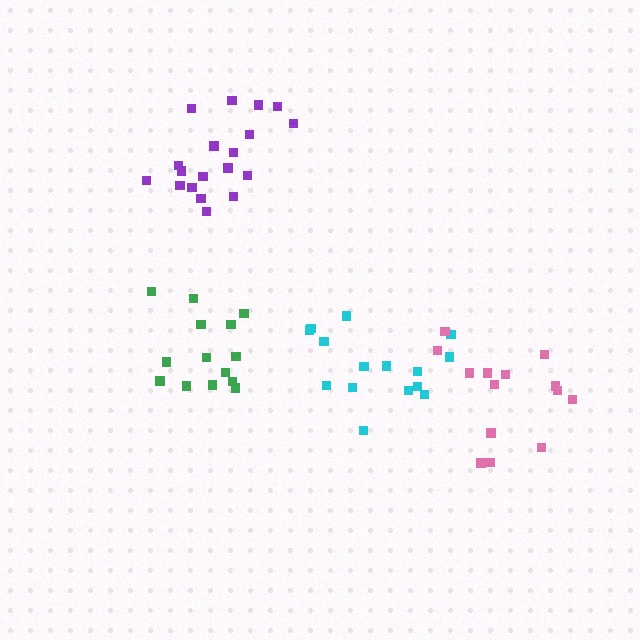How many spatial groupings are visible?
There are 4 spatial groupings.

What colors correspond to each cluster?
The clusters are colored: green, cyan, pink, purple.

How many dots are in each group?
Group 1: 14 dots, Group 2: 15 dots, Group 3: 14 dots, Group 4: 19 dots (62 total).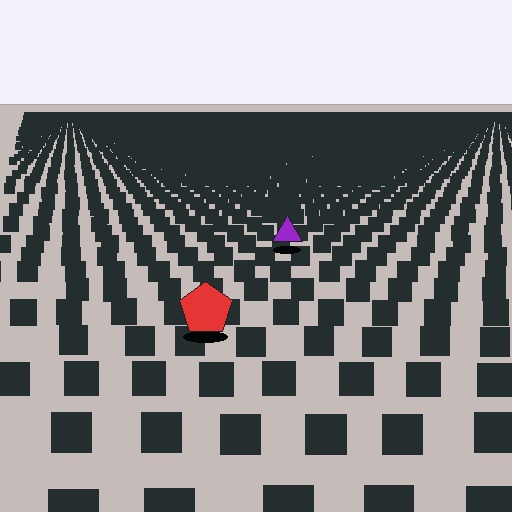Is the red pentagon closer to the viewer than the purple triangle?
Yes. The red pentagon is closer — you can tell from the texture gradient: the ground texture is coarser near it.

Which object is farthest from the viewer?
The purple triangle is farthest from the viewer. It appears smaller and the ground texture around it is denser.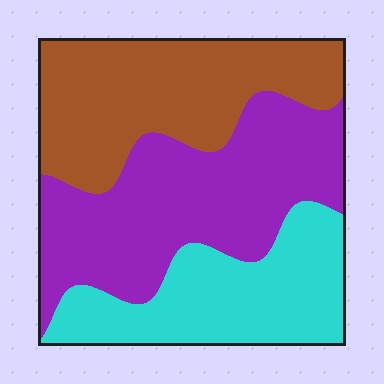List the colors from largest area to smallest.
From largest to smallest: purple, brown, cyan.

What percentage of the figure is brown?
Brown takes up between a sixth and a third of the figure.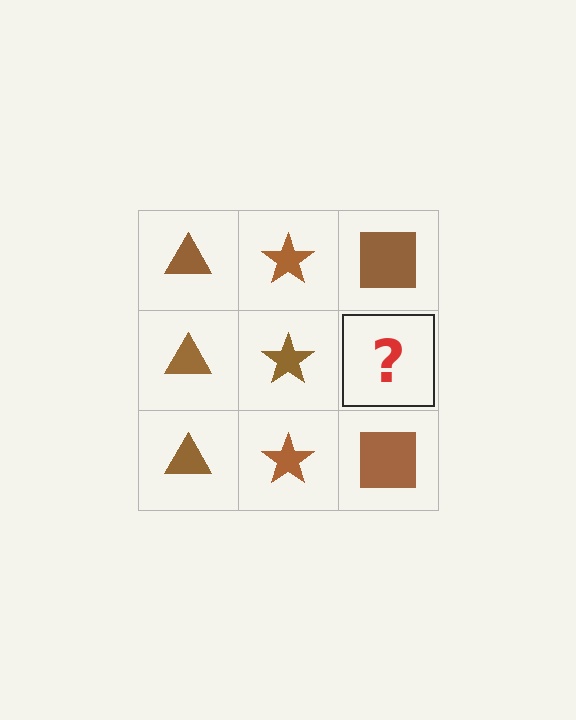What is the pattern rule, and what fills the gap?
The rule is that each column has a consistent shape. The gap should be filled with a brown square.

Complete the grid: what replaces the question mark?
The question mark should be replaced with a brown square.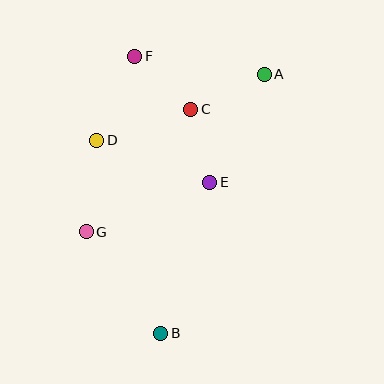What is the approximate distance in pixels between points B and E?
The distance between B and E is approximately 159 pixels.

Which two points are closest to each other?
Points C and E are closest to each other.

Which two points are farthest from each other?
Points A and B are farthest from each other.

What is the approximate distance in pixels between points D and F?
The distance between D and F is approximately 92 pixels.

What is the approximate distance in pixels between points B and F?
The distance between B and F is approximately 278 pixels.